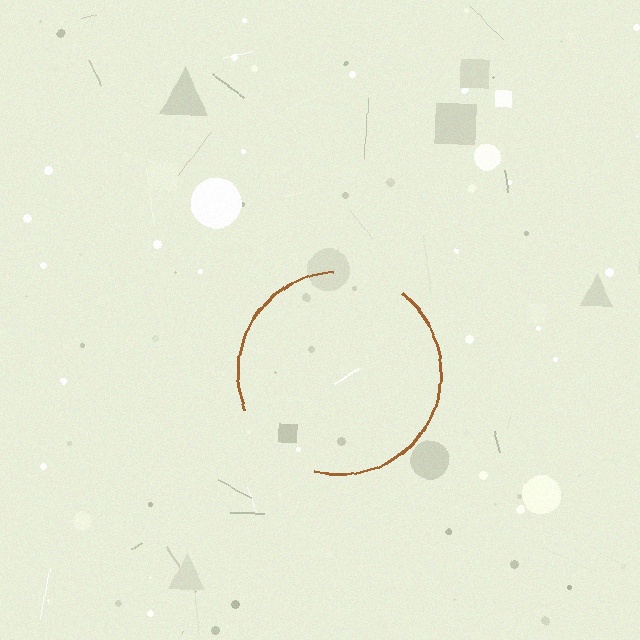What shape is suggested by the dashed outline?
The dashed outline suggests a circle.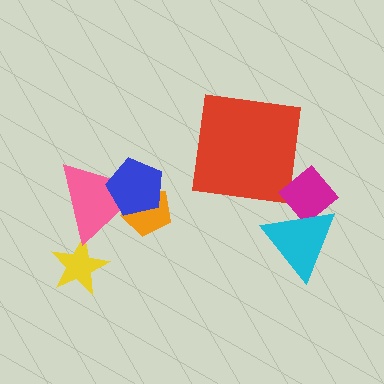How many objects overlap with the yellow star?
1 object overlaps with the yellow star.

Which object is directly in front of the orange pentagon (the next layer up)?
The pink triangle is directly in front of the orange pentagon.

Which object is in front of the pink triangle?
The blue pentagon is in front of the pink triangle.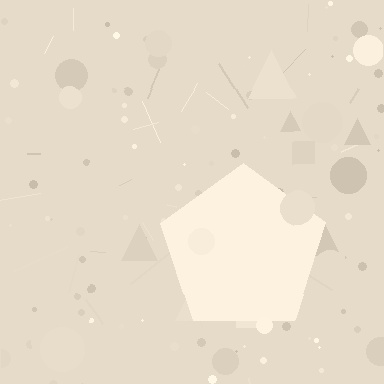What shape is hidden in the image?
A pentagon is hidden in the image.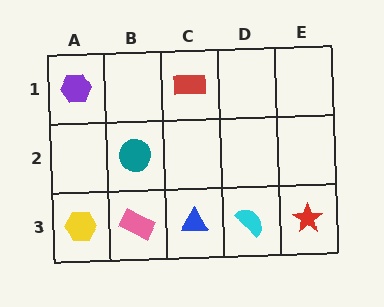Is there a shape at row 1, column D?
No, that cell is empty.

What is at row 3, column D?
A cyan semicircle.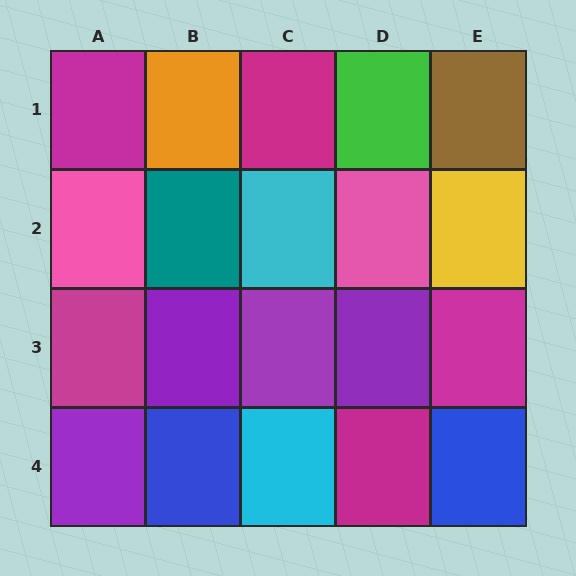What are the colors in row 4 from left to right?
Purple, blue, cyan, magenta, blue.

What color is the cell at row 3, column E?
Magenta.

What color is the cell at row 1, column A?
Magenta.